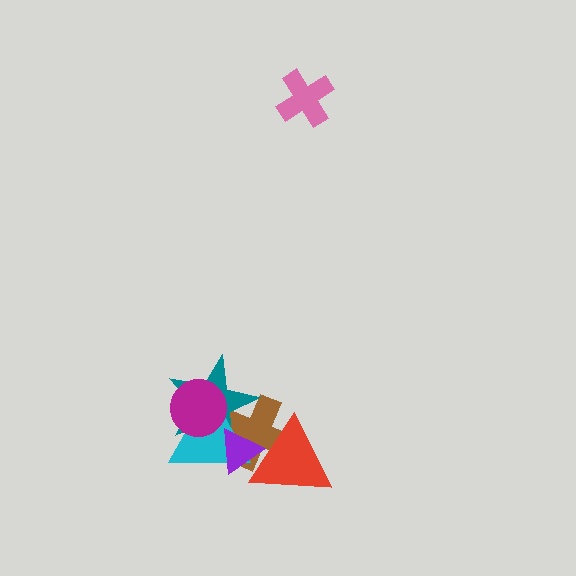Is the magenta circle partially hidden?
No, no other shape covers it.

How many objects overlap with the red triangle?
3 objects overlap with the red triangle.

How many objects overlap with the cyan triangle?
5 objects overlap with the cyan triangle.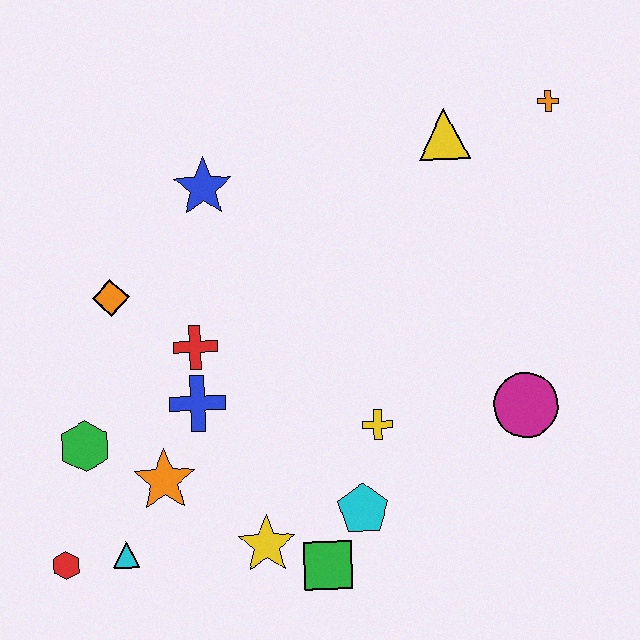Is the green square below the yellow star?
Yes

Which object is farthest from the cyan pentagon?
The orange cross is farthest from the cyan pentagon.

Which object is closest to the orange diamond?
The red cross is closest to the orange diamond.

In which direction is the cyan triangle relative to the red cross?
The cyan triangle is below the red cross.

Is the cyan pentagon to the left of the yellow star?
No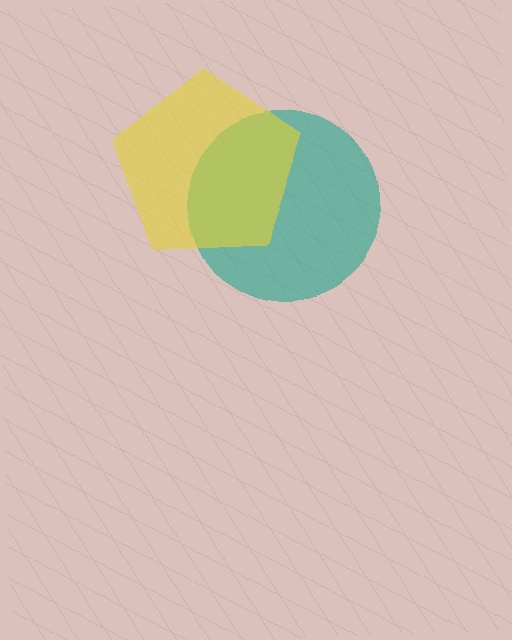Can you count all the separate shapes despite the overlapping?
Yes, there are 2 separate shapes.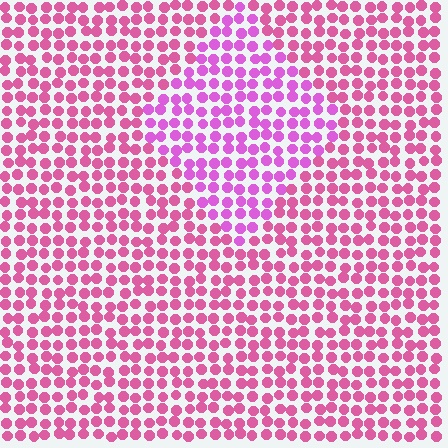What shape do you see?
I see a diamond.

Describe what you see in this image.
The image is filled with small pink elements in a uniform arrangement. A diamond-shaped region is visible where the elements are tinted to a slightly different hue, forming a subtle color boundary.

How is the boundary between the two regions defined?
The boundary is defined purely by a slight shift in hue (about 27 degrees). Spacing, size, and orientation are identical on both sides.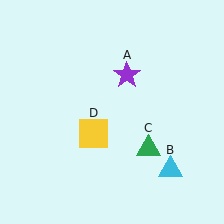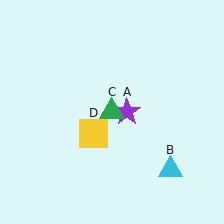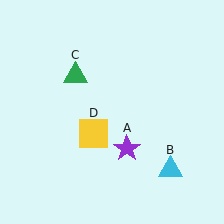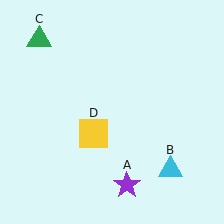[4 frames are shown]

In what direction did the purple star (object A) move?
The purple star (object A) moved down.